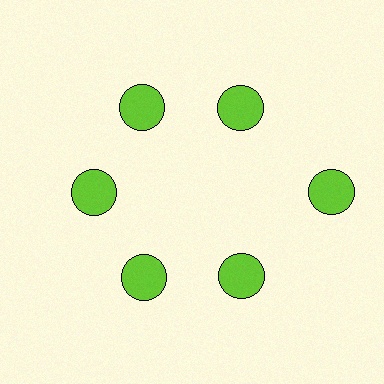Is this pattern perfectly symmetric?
No. The 6 lime circles are arranged in a ring, but one element near the 3 o'clock position is pushed outward from the center, breaking the 6-fold rotational symmetry.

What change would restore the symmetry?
The symmetry would be restored by moving it inward, back onto the ring so that all 6 circles sit at equal angles and equal distance from the center.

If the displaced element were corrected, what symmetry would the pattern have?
It would have 6-fold rotational symmetry — the pattern would map onto itself every 60 degrees.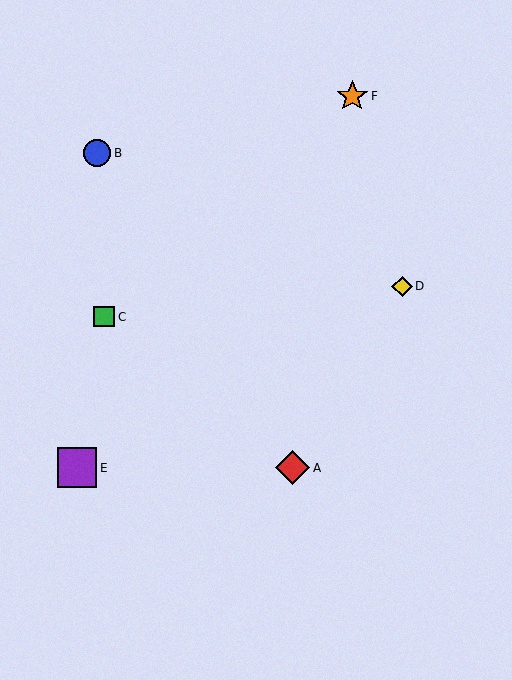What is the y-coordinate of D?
Object D is at y≈286.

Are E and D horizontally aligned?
No, E is at y≈468 and D is at y≈286.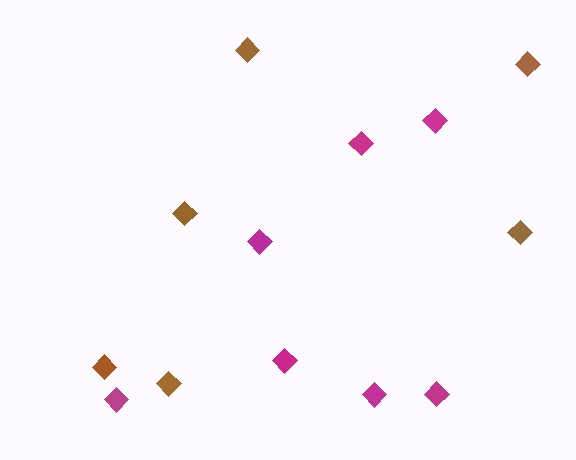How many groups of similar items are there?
There are 2 groups: one group of brown diamonds (6) and one group of magenta diamonds (7).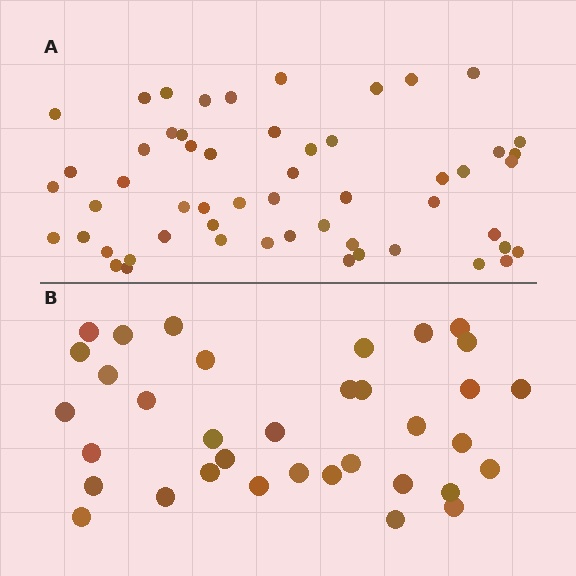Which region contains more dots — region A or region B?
Region A (the top region) has more dots.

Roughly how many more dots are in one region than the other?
Region A has approximately 20 more dots than region B.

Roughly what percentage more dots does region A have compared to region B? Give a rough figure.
About 55% more.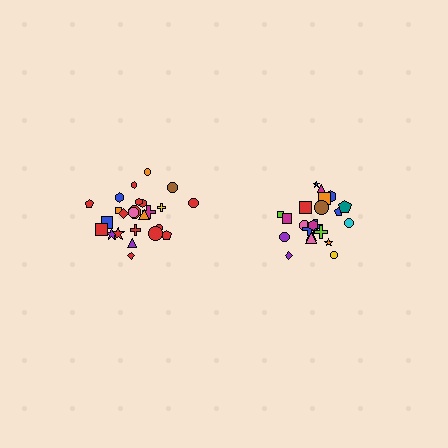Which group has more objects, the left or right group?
The left group.